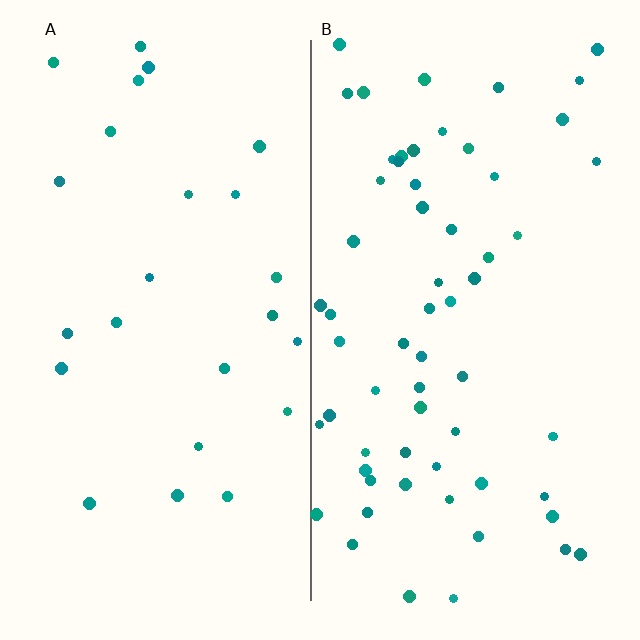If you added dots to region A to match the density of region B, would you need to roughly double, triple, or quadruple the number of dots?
Approximately triple.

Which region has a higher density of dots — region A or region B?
B (the right).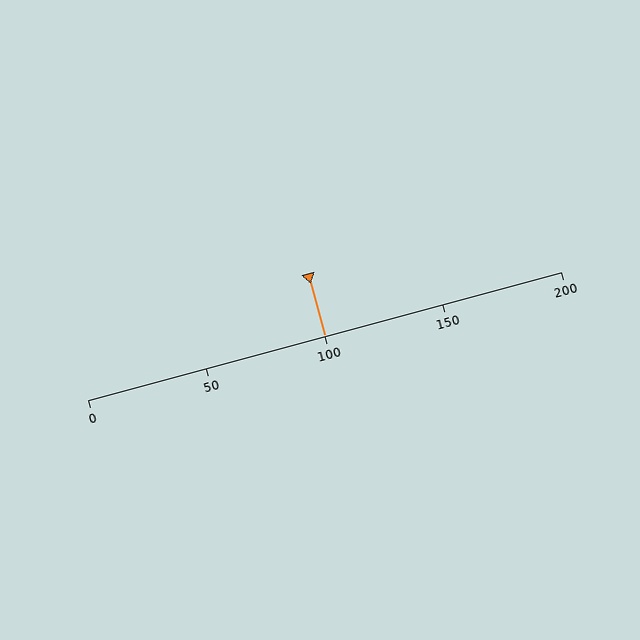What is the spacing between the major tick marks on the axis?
The major ticks are spaced 50 apart.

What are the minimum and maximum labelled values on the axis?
The axis runs from 0 to 200.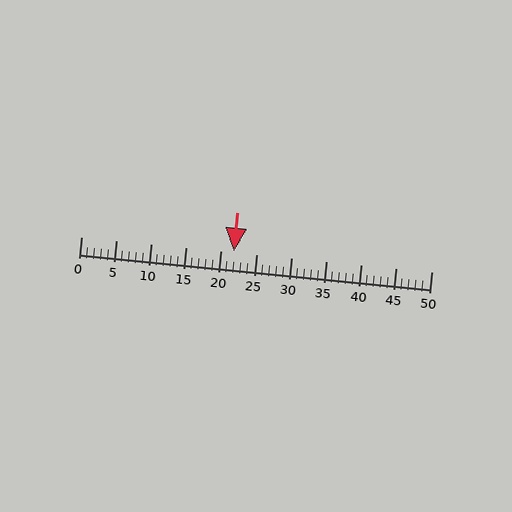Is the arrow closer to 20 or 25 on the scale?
The arrow is closer to 20.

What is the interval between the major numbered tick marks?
The major tick marks are spaced 5 units apart.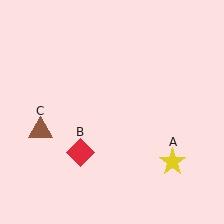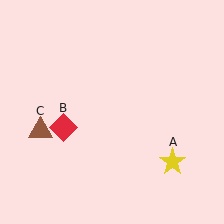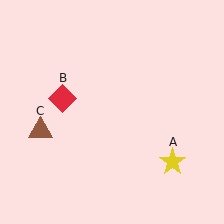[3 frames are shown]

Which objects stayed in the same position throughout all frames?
Yellow star (object A) and brown triangle (object C) remained stationary.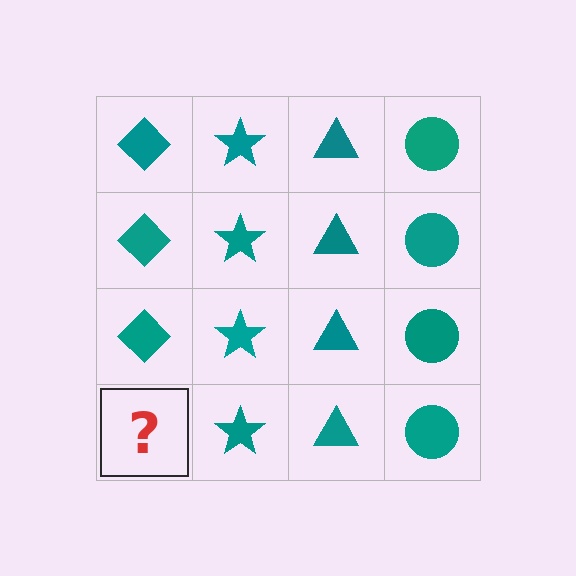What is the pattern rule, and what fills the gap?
The rule is that each column has a consistent shape. The gap should be filled with a teal diamond.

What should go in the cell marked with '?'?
The missing cell should contain a teal diamond.